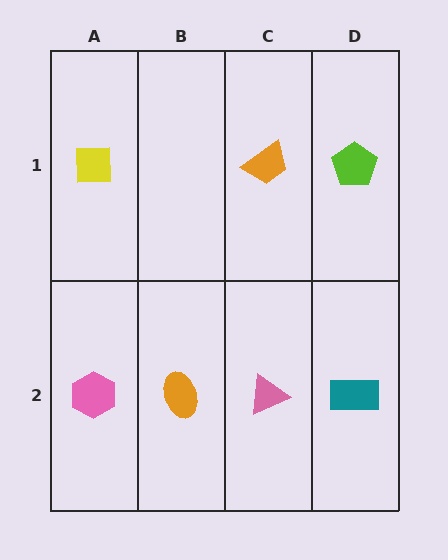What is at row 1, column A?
A yellow square.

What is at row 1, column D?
A lime pentagon.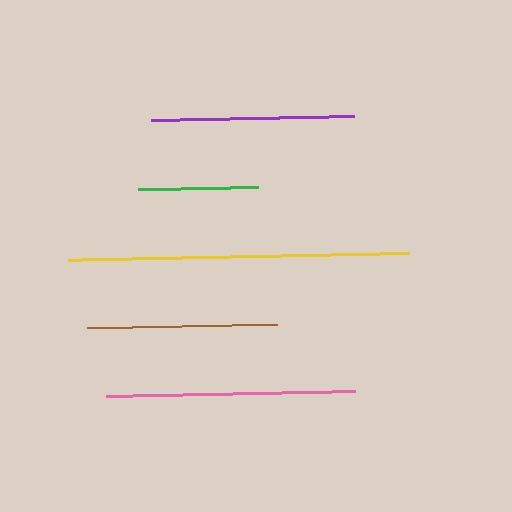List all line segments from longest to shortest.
From longest to shortest: yellow, pink, purple, brown, green.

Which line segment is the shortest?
The green line is the shortest at approximately 119 pixels.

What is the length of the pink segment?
The pink segment is approximately 249 pixels long.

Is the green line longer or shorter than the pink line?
The pink line is longer than the green line.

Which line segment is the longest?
The yellow line is the longest at approximately 341 pixels.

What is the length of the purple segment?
The purple segment is approximately 203 pixels long.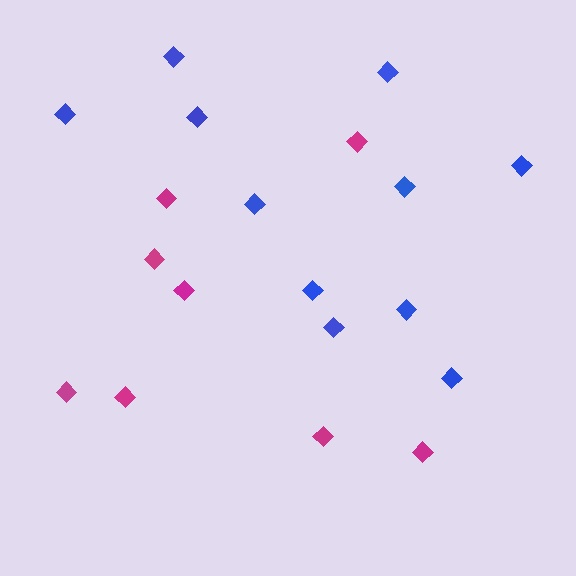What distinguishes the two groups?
There are 2 groups: one group of magenta diamonds (8) and one group of blue diamonds (11).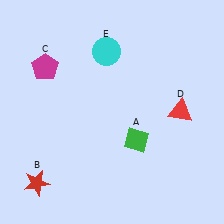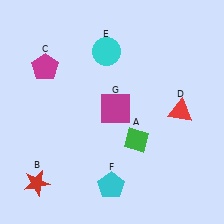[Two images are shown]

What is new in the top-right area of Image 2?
A magenta square (G) was added in the top-right area of Image 2.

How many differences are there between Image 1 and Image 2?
There are 2 differences between the two images.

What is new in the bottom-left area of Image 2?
A cyan pentagon (F) was added in the bottom-left area of Image 2.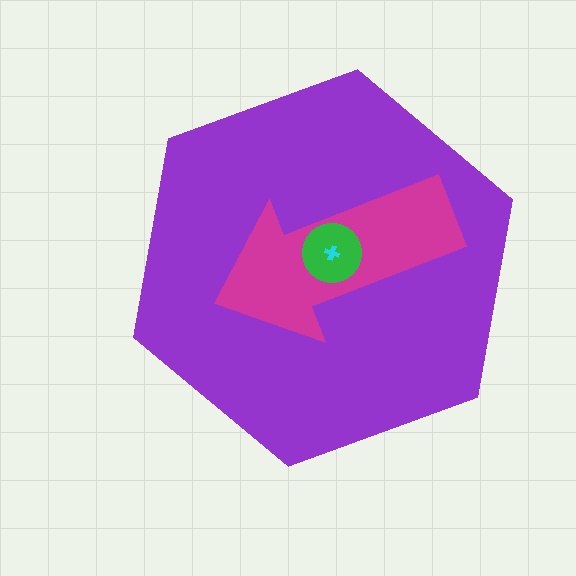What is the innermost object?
The cyan cross.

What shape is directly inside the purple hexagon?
The magenta arrow.